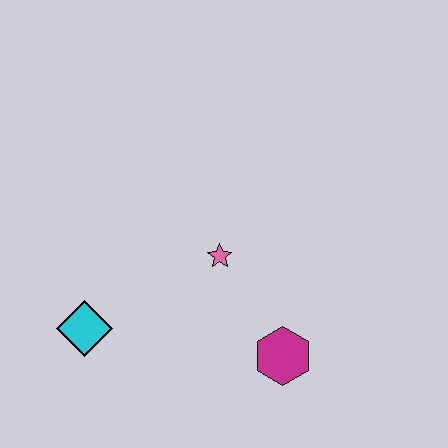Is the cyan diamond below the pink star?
Yes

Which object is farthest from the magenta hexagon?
The cyan diamond is farthest from the magenta hexagon.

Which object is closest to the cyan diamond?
The pink star is closest to the cyan diamond.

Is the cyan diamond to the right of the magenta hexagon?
No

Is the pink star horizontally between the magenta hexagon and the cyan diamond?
Yes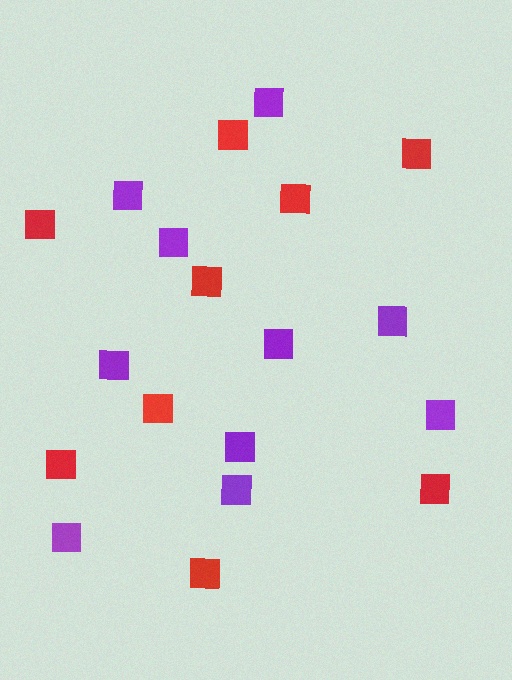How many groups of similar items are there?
There are 2 groups: one group of red squares (9) and one group of purple squares (10).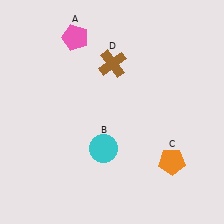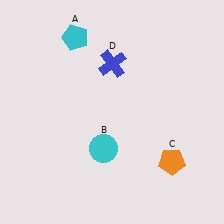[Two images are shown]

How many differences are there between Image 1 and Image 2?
There are 2 differences between the two images.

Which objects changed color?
A changed from pink to cyan. D changed from brown to blue.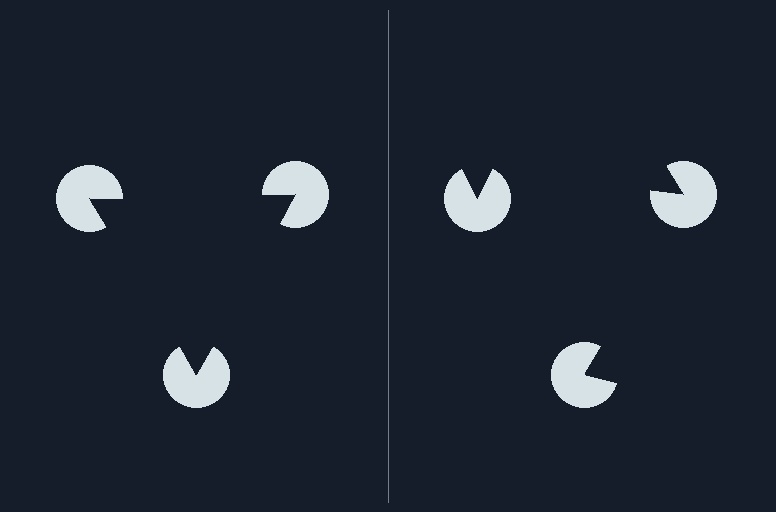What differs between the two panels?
The pac-man discs are positioned identically on both sides; only the wedge orientations differ. On the left they align to a triangle; on the right they are misaligned.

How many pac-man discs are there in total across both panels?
6 — 3 on each side.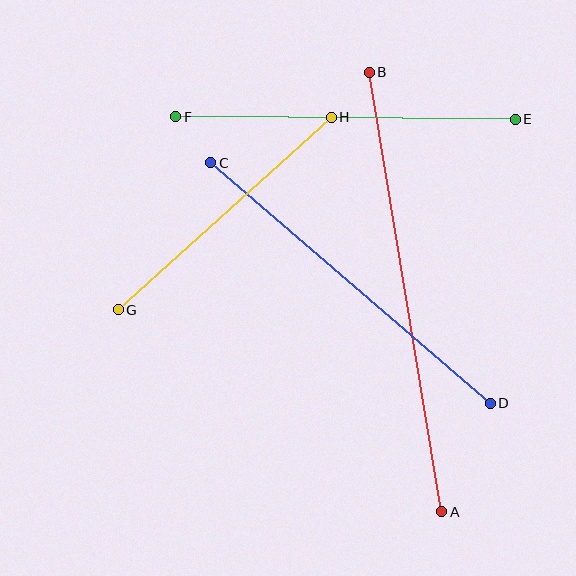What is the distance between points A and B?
The distance is approximately 446 pixels.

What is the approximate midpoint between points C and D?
The midpoint is at approximately (350, 283) pixels.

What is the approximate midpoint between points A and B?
The midpoint is at approximately (405, 292) pixels.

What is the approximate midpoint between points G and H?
The midpoint is at approximately (225, 214) pixels.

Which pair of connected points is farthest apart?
Points A and B are farthest apart.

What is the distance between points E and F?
The distance is approximately 339 pixels.